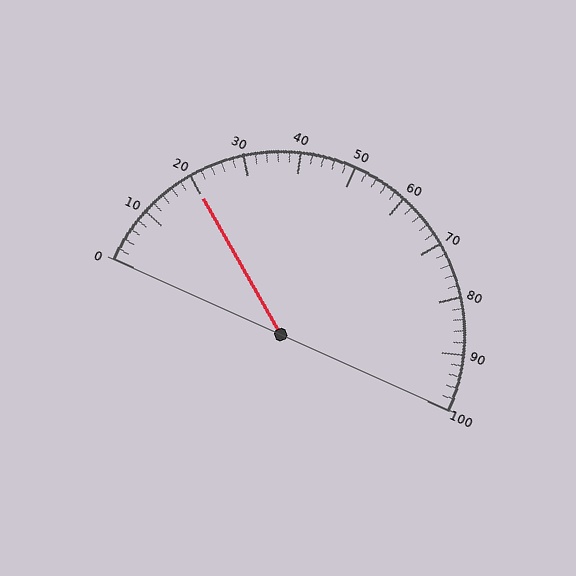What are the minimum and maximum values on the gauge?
The gauge ranges from 0 to 100.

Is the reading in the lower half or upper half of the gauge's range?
The reading is in the lower half of the range (0 to 100).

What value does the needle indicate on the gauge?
The needle indicates approximately 20.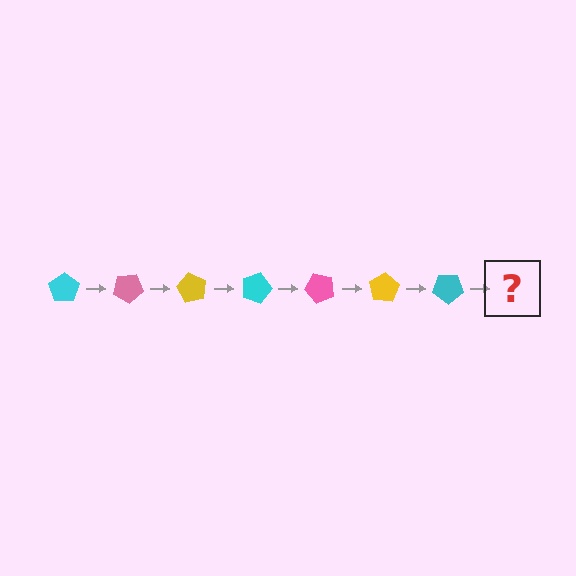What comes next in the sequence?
The next element should be a pink pentagon, rotated 210 degrees from the start.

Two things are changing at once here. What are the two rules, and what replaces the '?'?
The two rules are that it rotates 30 degrees each step and the color cycles through cyan, pink, and yellow. The '?' should be a pink pentagon, rotated 210 degrees from the start.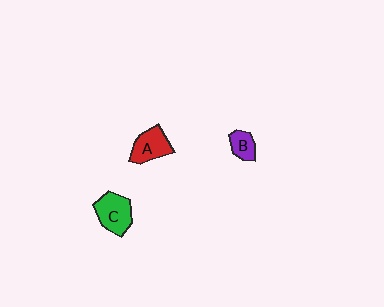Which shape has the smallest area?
Shape B (purple).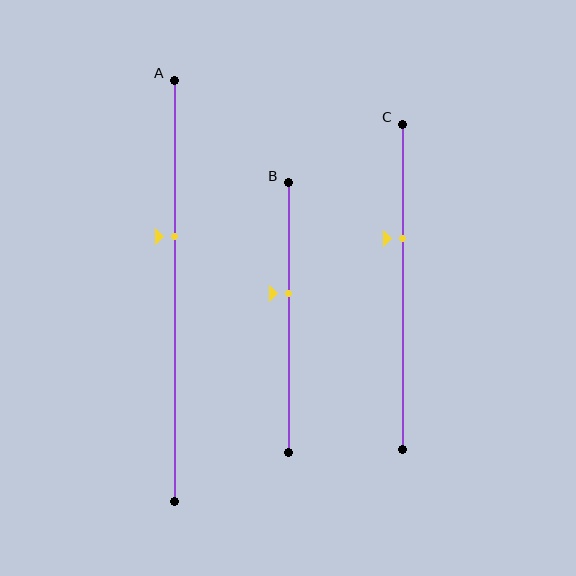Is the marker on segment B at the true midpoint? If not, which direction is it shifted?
No, the marker on segment B is shifted upward by about 9% of the segment length.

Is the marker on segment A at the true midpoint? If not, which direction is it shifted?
No, the marker on segment A is shifted upward by about 13% of the segment length.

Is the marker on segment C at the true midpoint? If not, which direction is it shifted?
No, the marker on segment C is shifted upward by about 15% of the segment length.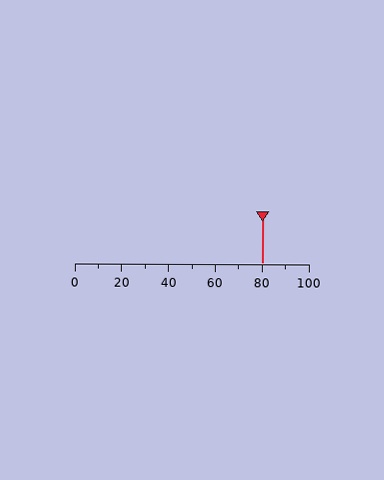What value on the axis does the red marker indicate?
The marker indicates approximately 80.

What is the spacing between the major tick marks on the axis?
The major ticks are spaced 20 apart.